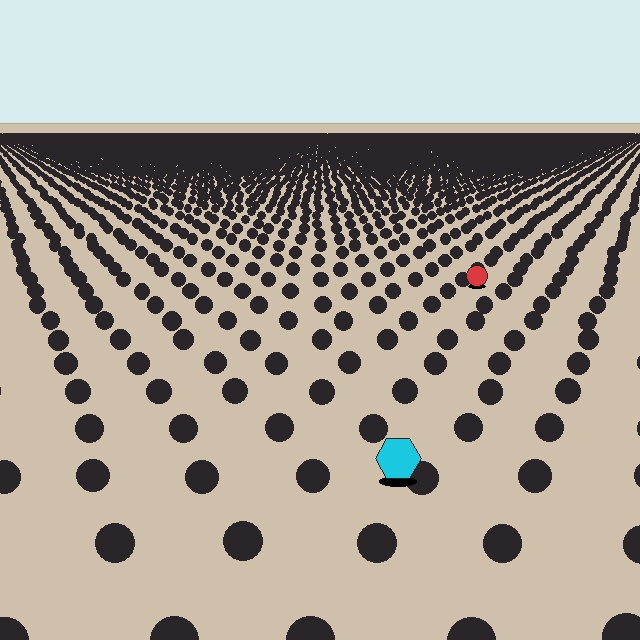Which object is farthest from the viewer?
The red circle is farthest from the viewer. It appears smaller and the ground texture around it is denser.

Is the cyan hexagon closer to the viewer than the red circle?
Yes. The cyan hexagon is closer — you can tell from the texture gradient: the ground texture is coarser near it.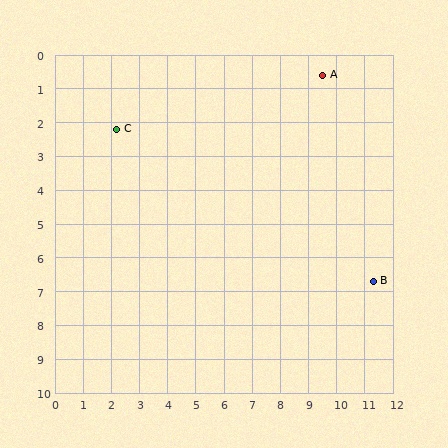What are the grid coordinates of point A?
Point A is at approximately (9.5, 0.6).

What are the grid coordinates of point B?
Point B is at approximately (11.3, 6.7).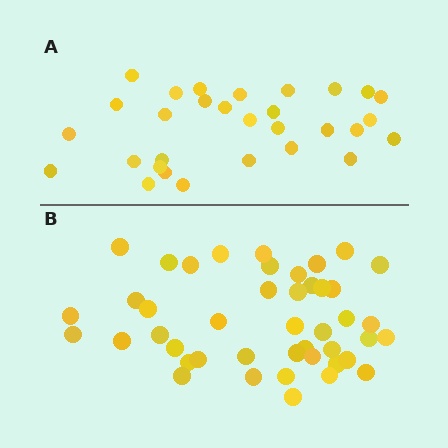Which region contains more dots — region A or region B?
Region B (the bottom region) has more dots.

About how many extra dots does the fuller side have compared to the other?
Region B has approximately 15 more dots than region A.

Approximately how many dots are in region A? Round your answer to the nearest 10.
About 30 dots.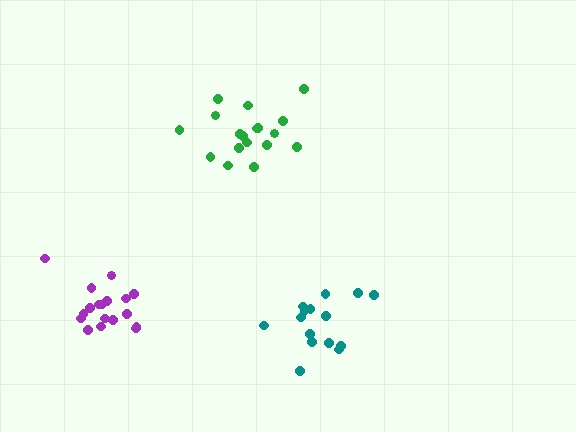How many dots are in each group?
Group 1: 15 dots, Group 2: 18 dots, Group 3: 18 dots (51 total).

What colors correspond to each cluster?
The clusters are colored: teal, purple, green.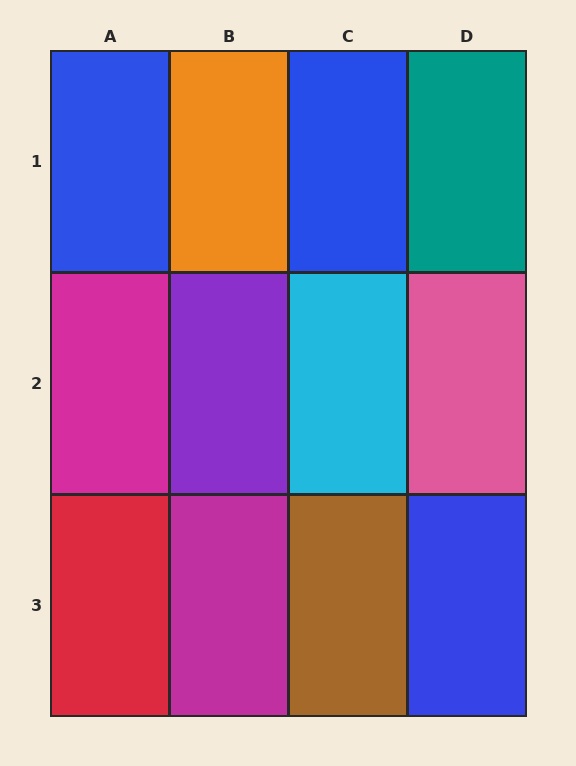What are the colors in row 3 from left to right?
Red, magenta, brown, blue.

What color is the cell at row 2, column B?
Purple.